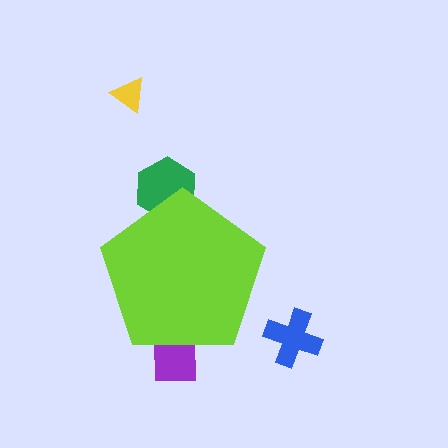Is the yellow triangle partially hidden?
No, the yellow triangle is fully visible.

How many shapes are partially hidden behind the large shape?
2 shapes are partially hidden.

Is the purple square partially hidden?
Yes, the purple square is partially hidden behind the lime pentagon.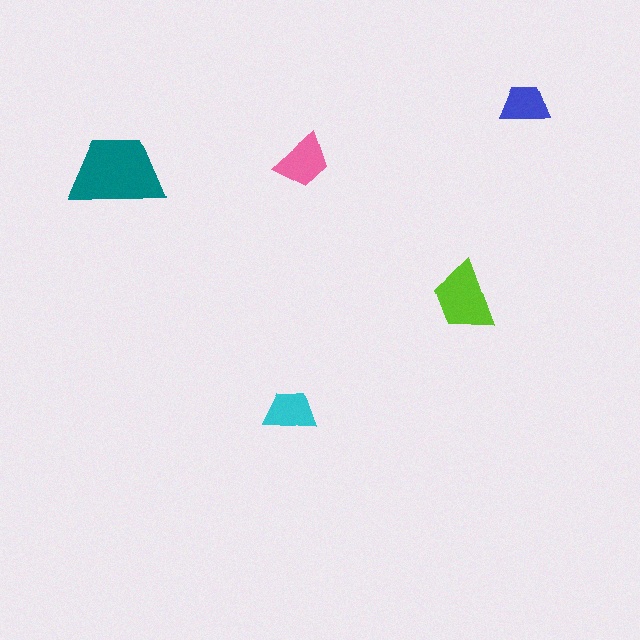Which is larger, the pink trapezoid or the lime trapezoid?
The lime one.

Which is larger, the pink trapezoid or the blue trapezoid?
The pink one.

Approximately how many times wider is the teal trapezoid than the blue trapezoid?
About 2 times wider.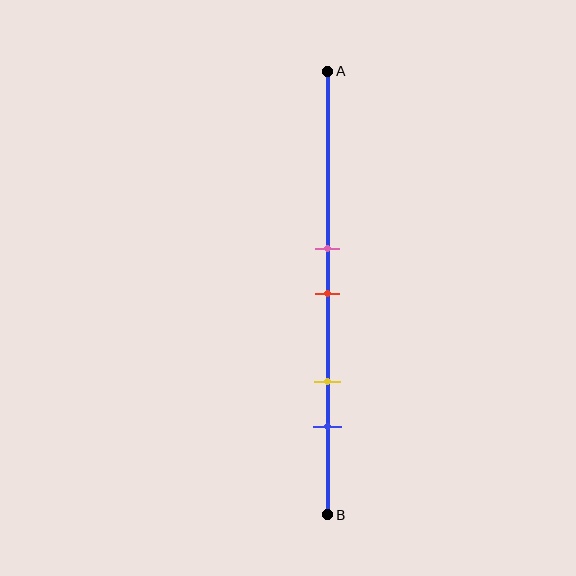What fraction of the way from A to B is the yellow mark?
The yellow mark is approximately 70% (0.7) of the way from A to B.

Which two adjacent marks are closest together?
The pink and red marks are the closest adjacent pair.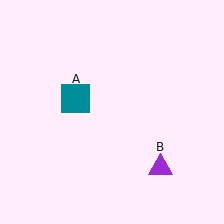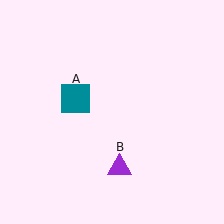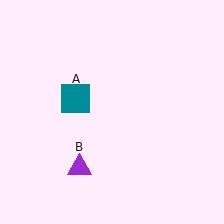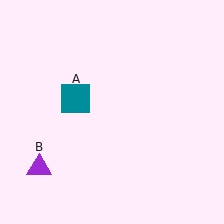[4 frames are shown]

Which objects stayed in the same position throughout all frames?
Teal square (object A) remained stationary.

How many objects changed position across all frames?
1 object changed position: purple triangle (object B).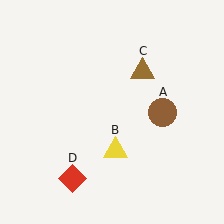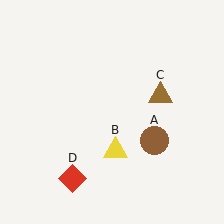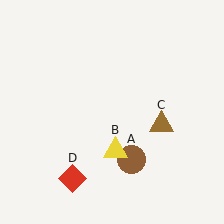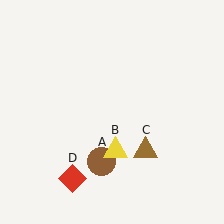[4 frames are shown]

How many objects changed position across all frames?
2 objects changed position: brown circle (object A), brown triangle (object C).